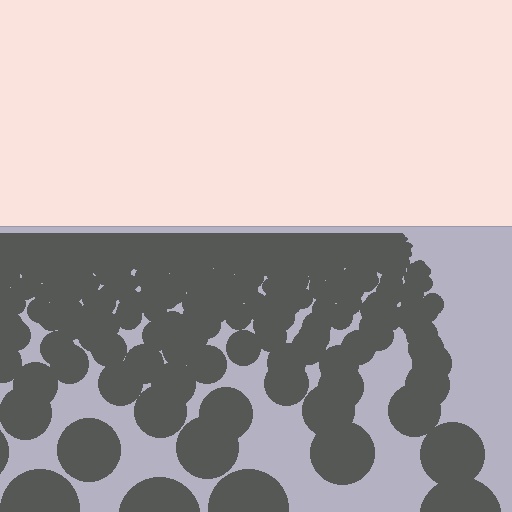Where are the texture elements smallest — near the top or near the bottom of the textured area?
Near the top.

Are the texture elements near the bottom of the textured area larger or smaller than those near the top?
Larger. Near the bottom, elements are closer to the viewer and appear at a bigger on-screen size.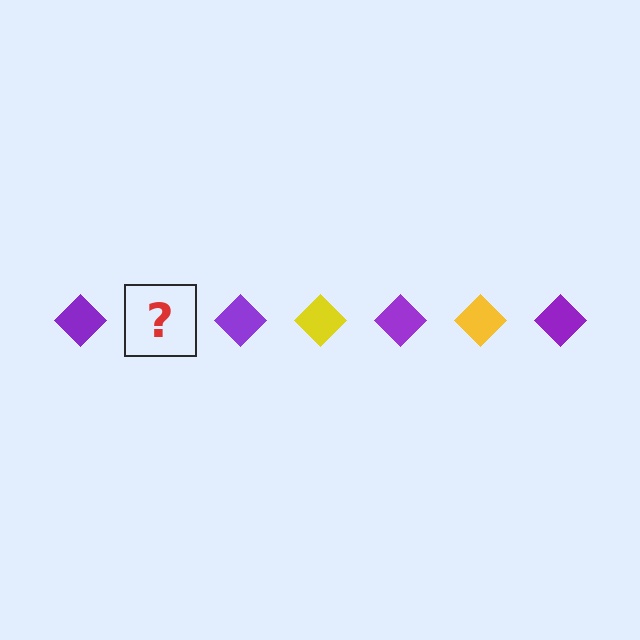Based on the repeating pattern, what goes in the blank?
The blank should be a yellow diamond.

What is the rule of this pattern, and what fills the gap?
The rule is that the pattern cycles through purple, yellow diamonds. The gap should be filled with a yellow diamond.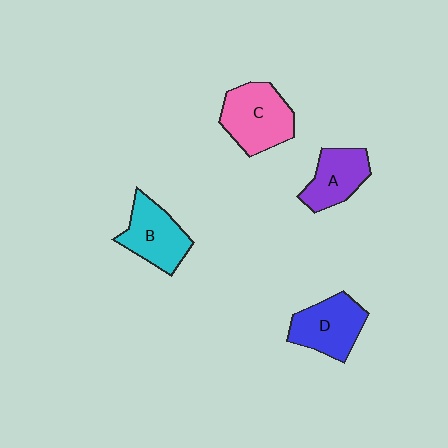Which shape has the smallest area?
Shape A (purple).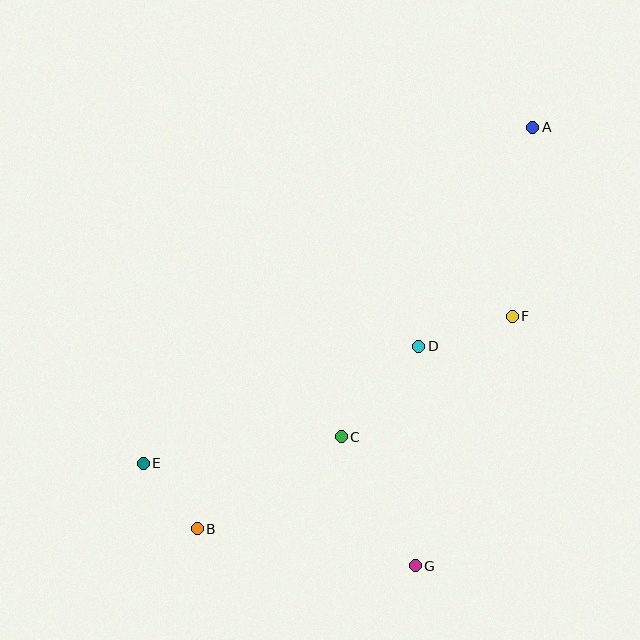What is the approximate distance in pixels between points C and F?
The distance between C and F is approximately 209 pixels.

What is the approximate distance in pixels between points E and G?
The distance between E and G is approximately 291 pixels.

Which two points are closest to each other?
Points B and E are closest to each other.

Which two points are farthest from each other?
Points A and B are farthest from each other.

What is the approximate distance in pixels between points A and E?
The distance between A and E is approximately 514 pixels.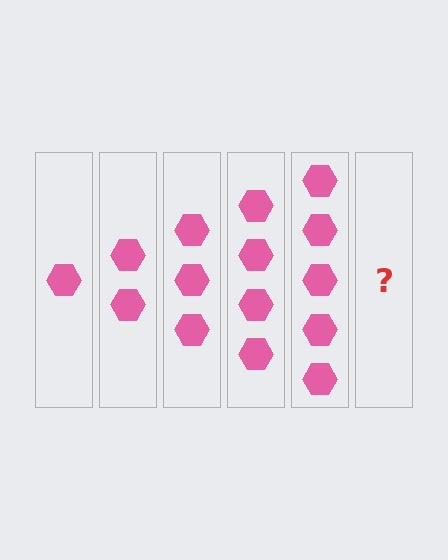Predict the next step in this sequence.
The next step is 6 hexagons.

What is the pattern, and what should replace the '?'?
The pattern is that each step adds one more hexagon. The '?' should be 6 hexagons.